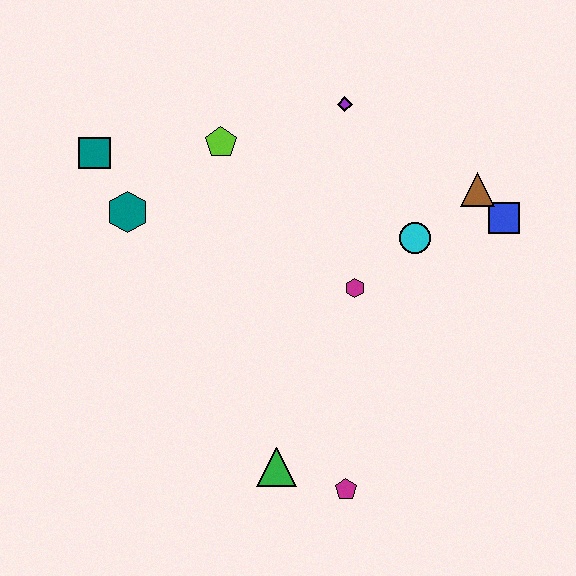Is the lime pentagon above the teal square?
Yes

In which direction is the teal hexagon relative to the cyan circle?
The teal hexagon is to the left of the cyan circle.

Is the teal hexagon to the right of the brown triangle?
No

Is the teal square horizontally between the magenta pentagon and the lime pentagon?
No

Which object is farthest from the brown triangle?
The teal square is farthest from the brown triangle.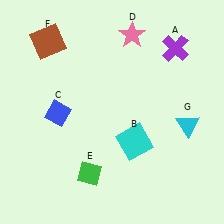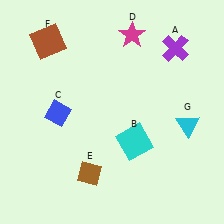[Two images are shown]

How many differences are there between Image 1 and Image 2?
There are 2 differences between the two images.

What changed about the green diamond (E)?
In Image 1, E is green. In Image 2, it changed to brown.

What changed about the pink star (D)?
In Image 1, D is pink. In Image 2, it changed to magenta.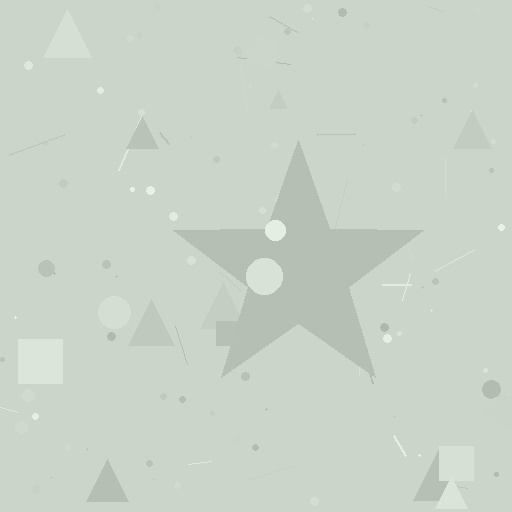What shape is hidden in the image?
A star is hidden in the image.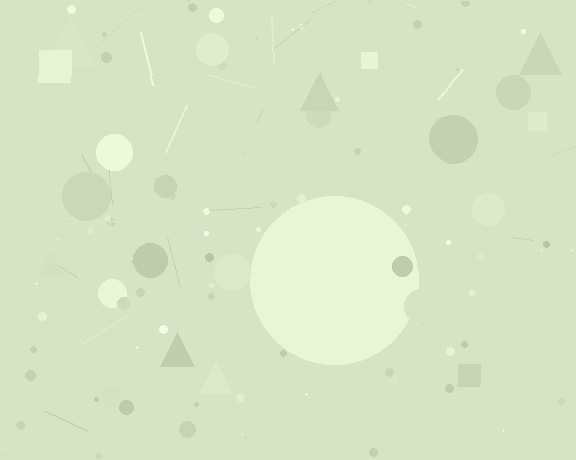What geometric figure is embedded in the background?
A circle is embedded in the background.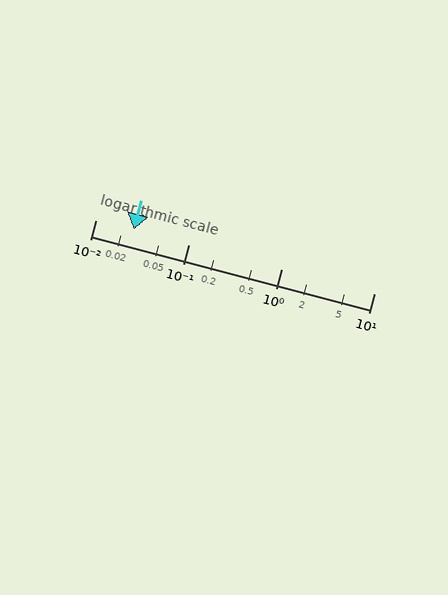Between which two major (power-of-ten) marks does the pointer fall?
The pointer is between 0.01 and 0.1.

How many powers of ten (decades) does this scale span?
The scale spans 3 decades, from 0.01 to 10.